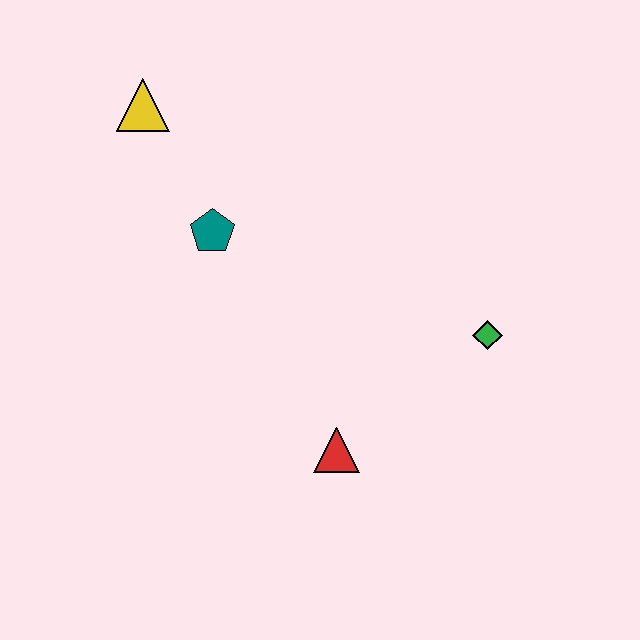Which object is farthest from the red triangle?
The yellow triangle is farthest from the red triangle.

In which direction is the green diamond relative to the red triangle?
The green diamond is to the right of the red triangle.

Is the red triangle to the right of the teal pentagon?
Yes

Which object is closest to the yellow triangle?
The teal pentagon is closest to the yellow triangle.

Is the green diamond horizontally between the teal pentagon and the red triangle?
No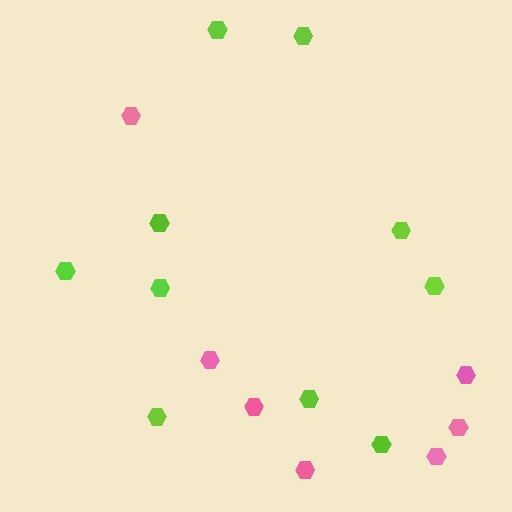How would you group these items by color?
There are 2 groups: one group of lime hexagons (10) and one group of pink hexagons (7).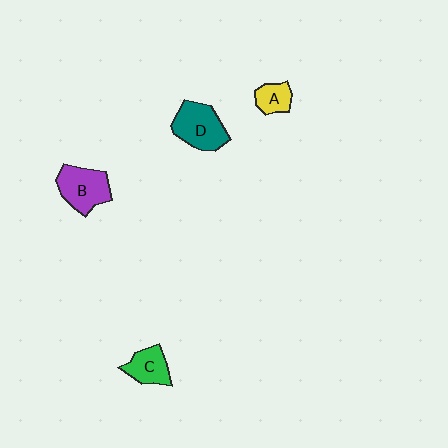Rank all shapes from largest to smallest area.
From largest to smallest: D (teal), B (purple), C (green), A (yellow).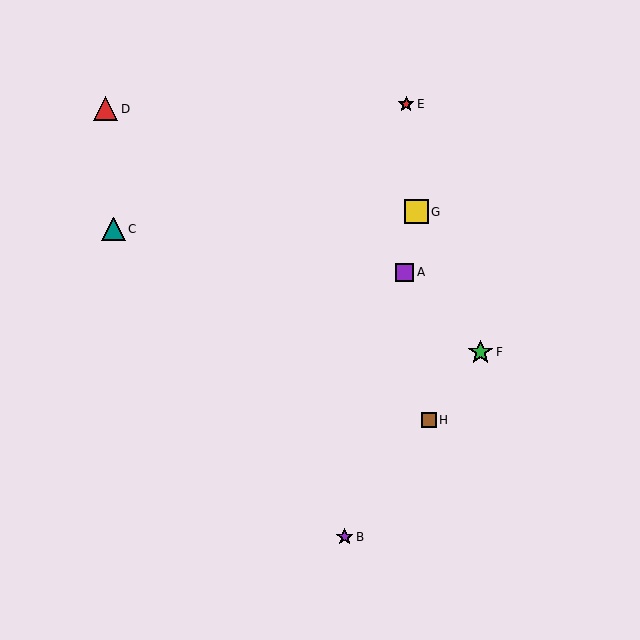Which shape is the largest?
The yellow square (labeled G) is the largest.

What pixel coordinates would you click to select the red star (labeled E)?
Click at (406, 104) to select the red star E.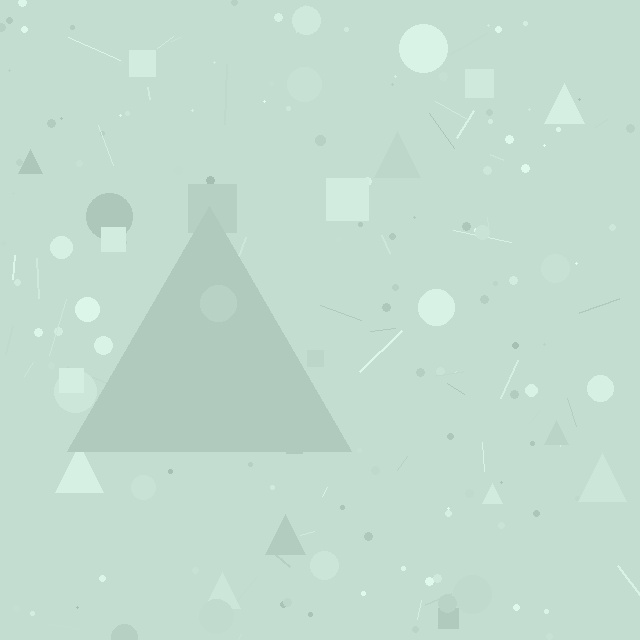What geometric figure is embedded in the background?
A triangle is embedded in the background.